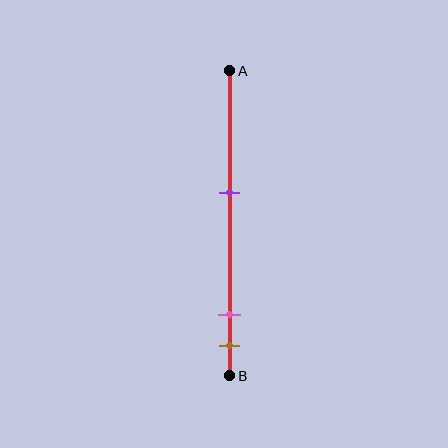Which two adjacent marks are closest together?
The pink and brown marks are the closest adjacent pair.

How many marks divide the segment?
There are 3 marks dividing the segment.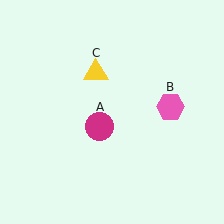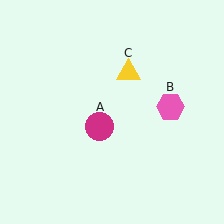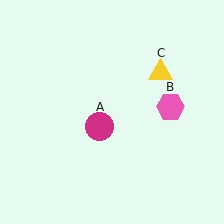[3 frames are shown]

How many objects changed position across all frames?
1 object changed position: yellow triangle (object C).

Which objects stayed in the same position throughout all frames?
Magenta circle (object A) and pink hexagon (object B) remained stationary.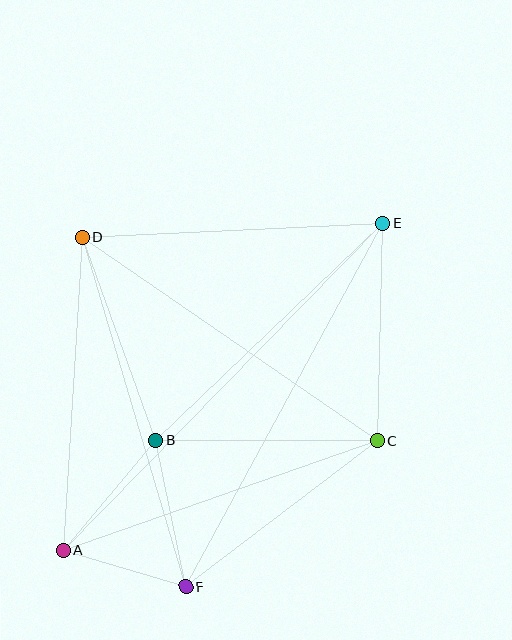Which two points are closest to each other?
Points A and F are closest to each other.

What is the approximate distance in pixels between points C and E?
The distance between C and E is approximately 218 pixels.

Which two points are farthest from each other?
Points A and E are farthest from each other.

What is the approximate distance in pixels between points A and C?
The distance between A and C is approximately 332 pixels.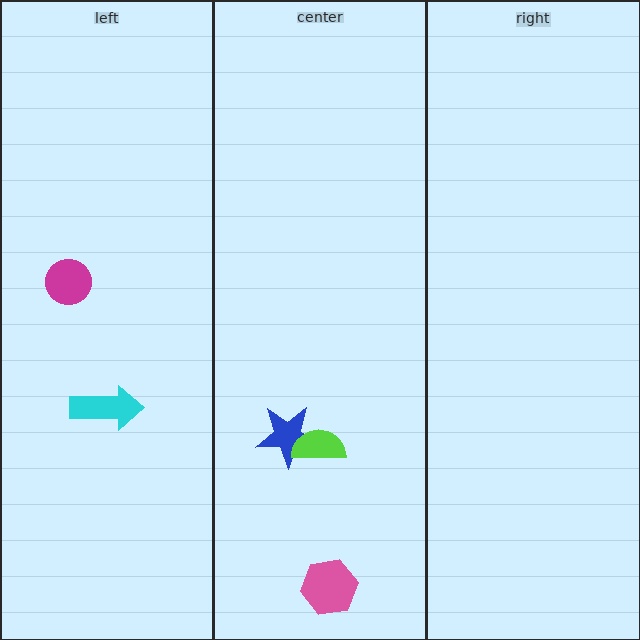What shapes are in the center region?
The blue star, the lime semicircle, the pink hexagon.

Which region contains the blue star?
The center region.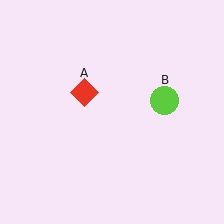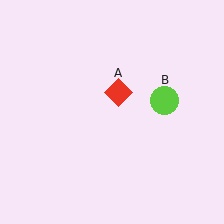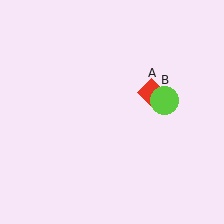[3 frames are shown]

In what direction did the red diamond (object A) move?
The red diamond (object A) moved right.